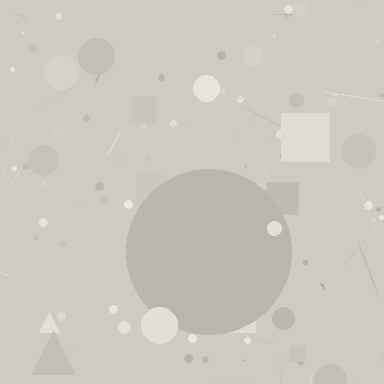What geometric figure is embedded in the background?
A circle is embedded in the background.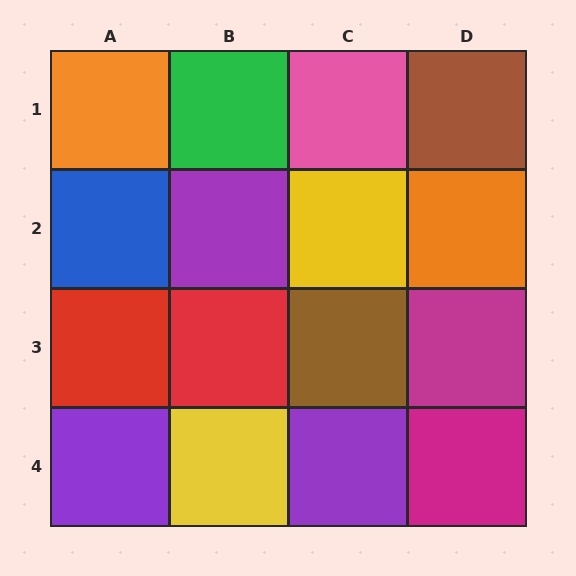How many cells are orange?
2 cells are orange.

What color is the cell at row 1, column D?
Brown.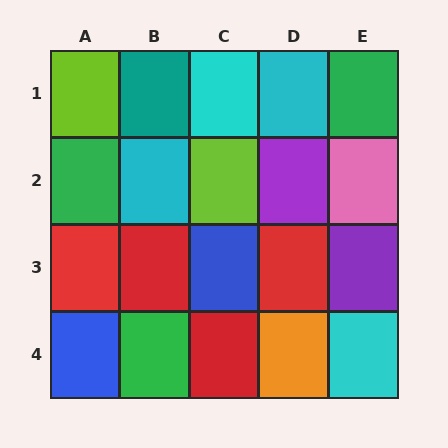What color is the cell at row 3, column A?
Red.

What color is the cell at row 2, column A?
Green.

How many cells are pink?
1 cell is pink.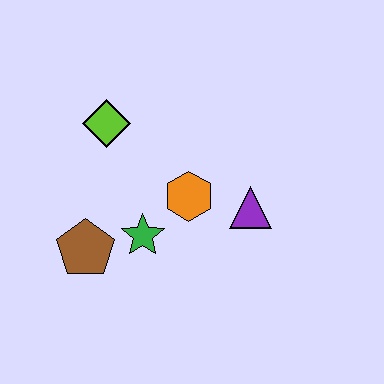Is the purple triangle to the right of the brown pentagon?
Yes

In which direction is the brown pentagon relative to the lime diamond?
The brown pentagon is below the lime diamond.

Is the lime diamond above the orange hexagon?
Yes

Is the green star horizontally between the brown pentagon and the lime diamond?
No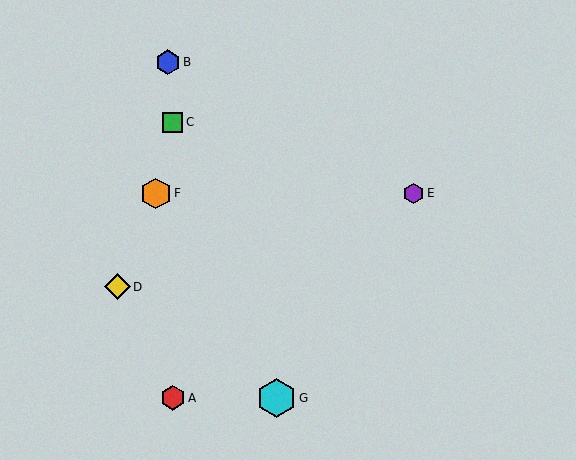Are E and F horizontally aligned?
Yes, both are at y≈193.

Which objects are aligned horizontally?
Objects E, F are aligned horizontally.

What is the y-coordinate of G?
Object G is at y≈398.